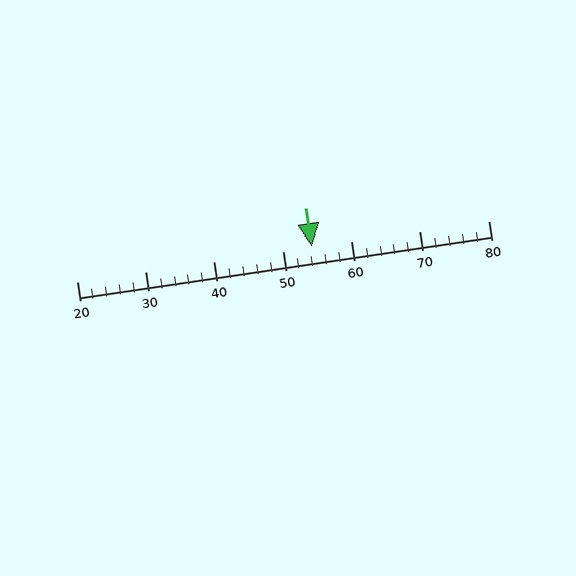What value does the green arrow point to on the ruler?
The green arrow points to approximately 54.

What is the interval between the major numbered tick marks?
The major tick marks are spaced 10 units apart.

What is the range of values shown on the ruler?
The ruler shows values from 20 to 80.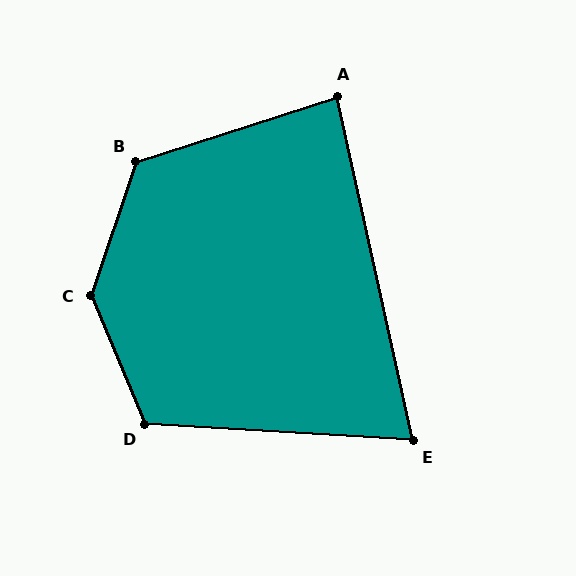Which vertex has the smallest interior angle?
E, at approximately 74 degrees.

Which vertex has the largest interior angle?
C, at approximately 138 degrees.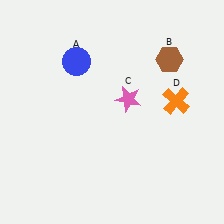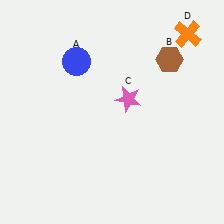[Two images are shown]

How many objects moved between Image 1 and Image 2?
1 object moved between the two images.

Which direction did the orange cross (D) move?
The orange cross (D) moved up.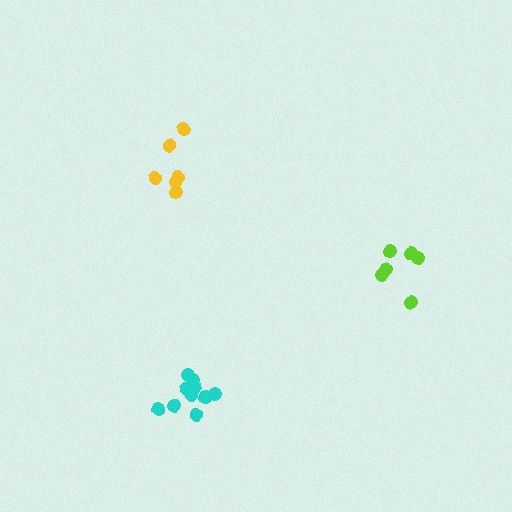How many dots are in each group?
Group 1: 6 dots, Group 2: 6 dots, Group 3: 11 dots (23 total).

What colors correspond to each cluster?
The clusters are colored: yellow, lime, cyan.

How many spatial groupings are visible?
There are 3 spatial groupings.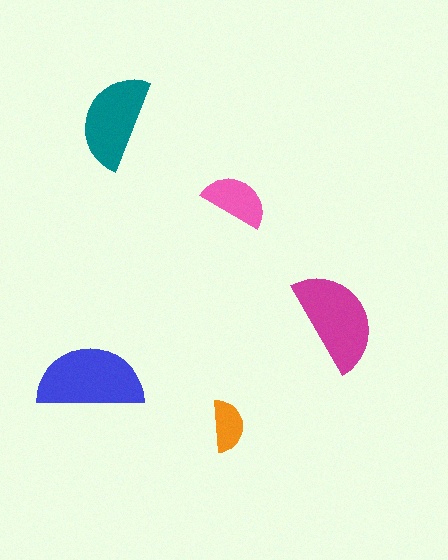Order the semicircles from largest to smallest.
the blue one, the magenta one, the teal one, the pink one, the orange one.